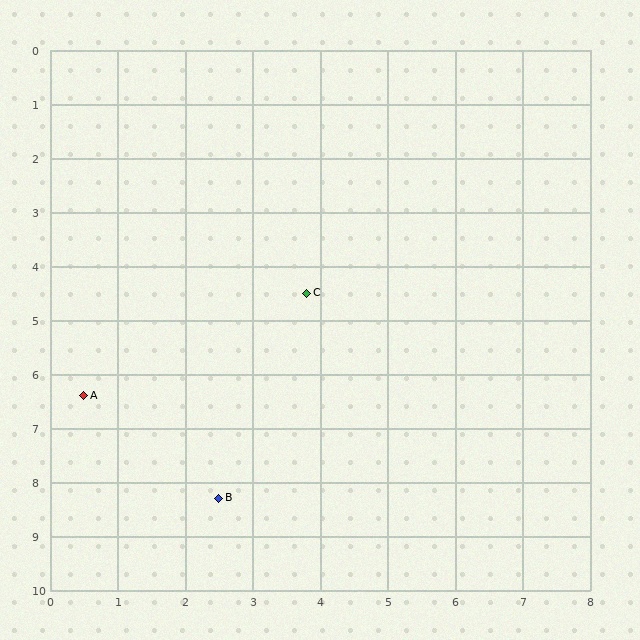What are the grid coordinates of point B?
Point B is at approximately (2.5, 8.3).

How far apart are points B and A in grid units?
Points B and A are about 2.8 grid units apart.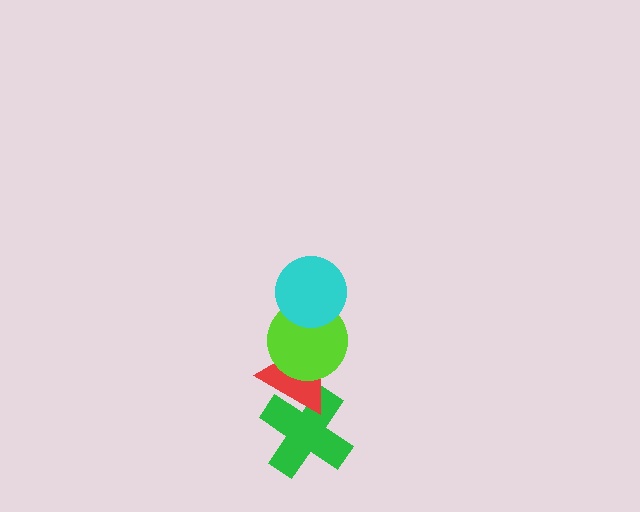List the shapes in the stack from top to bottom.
From top to bottom: the cyan circle, the lime circle, the red triangle, the green cross.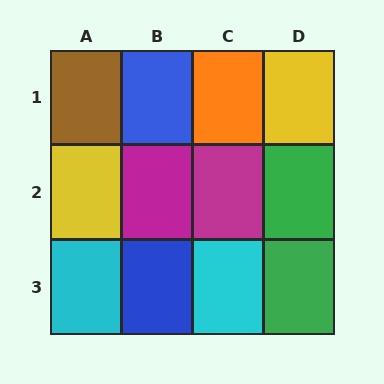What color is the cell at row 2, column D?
Green.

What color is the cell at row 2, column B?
Magenta.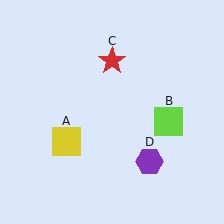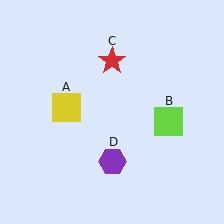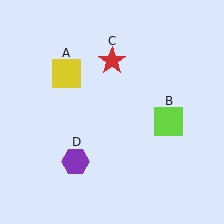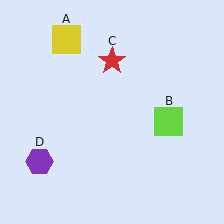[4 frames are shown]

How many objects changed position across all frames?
2 objects changed position: yellow square (object A), purple hexagon (object D).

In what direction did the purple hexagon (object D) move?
The purple hexagon (object D) moved left.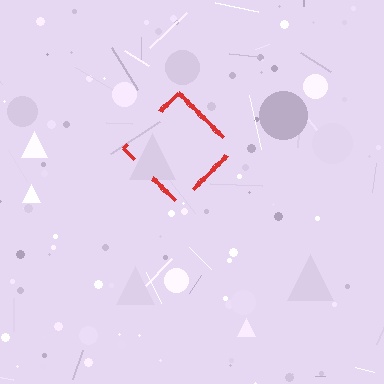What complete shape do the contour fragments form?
The contour fragments form a diamond.